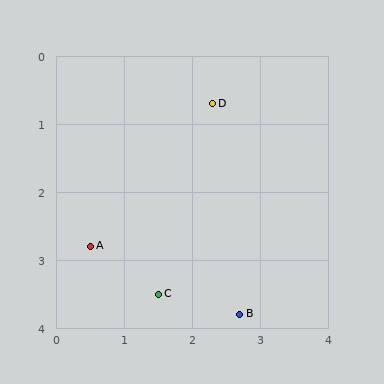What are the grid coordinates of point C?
Point C is at approximately (1.5, 3.5).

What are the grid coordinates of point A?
Point A is at approximately (0.5, 2.8).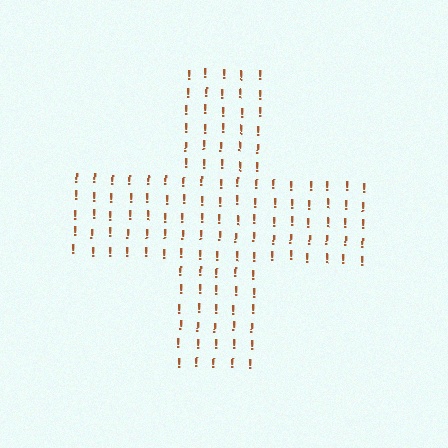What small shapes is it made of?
It is made of small exclamation marks.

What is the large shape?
The large shape is a cross.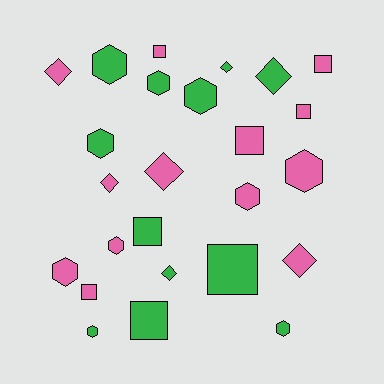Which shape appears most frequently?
Hexagon, with 10 objects.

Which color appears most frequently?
Pink, with 13 objects.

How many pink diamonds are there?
There are 4 pink diamonds.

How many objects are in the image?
There are 25 objects.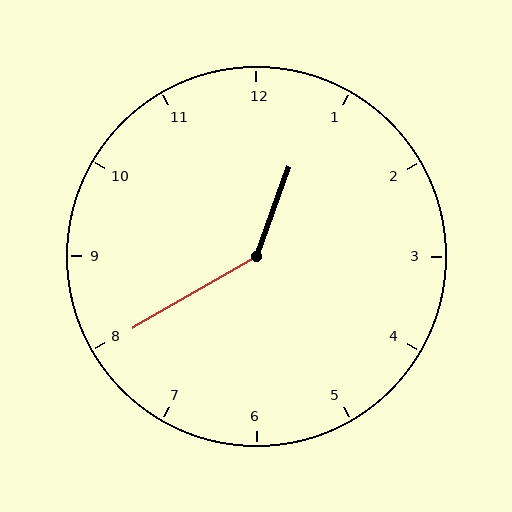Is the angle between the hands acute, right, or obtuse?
It is obtuse.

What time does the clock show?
12:40.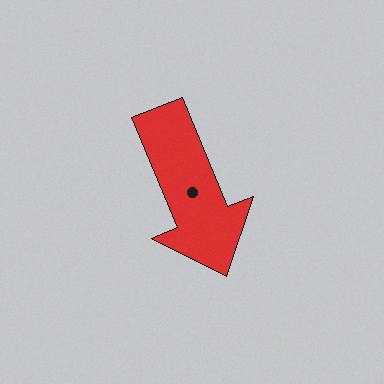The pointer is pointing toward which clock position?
Roughly 5 o'clock.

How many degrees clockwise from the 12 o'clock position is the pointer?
Approximately 158 degrees.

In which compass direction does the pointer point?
South.